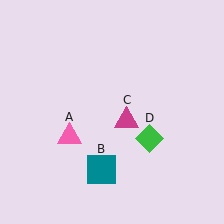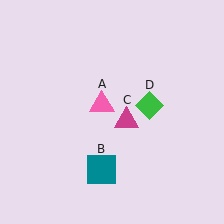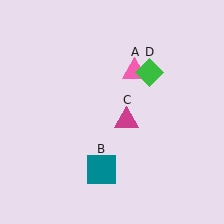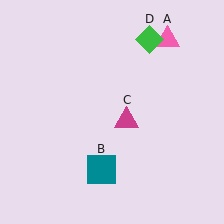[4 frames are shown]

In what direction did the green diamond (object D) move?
The green diamond (object D) moved up.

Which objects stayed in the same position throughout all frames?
Teal square (object B) and magenta triangle (object C) remained stationary.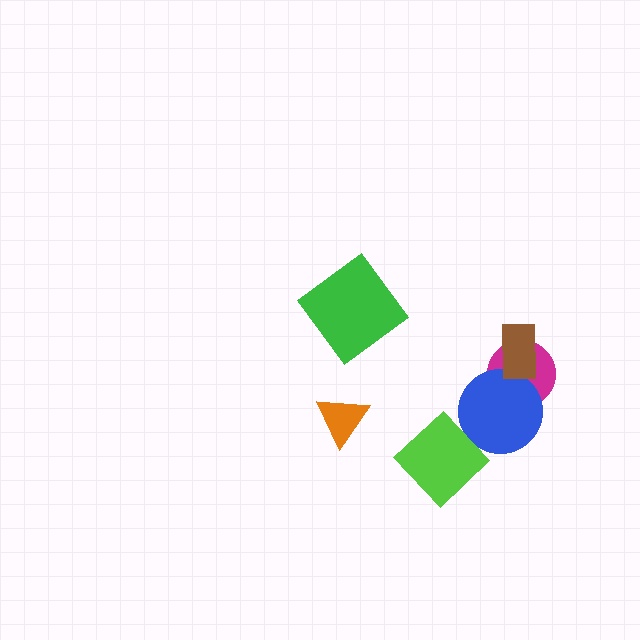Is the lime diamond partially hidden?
No, no other shape covers it.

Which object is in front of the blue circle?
The lime diamond is in front of the blue circle.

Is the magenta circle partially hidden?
Yes, it is partially covered by another shape.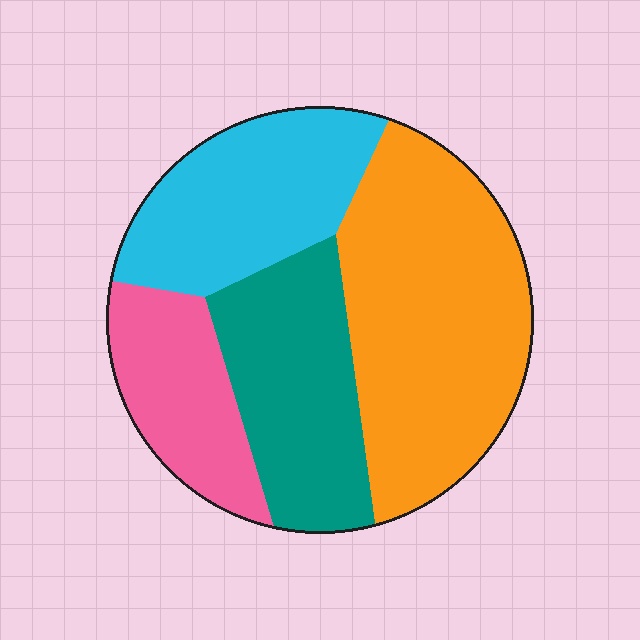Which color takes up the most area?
Orange, at roughly 40%.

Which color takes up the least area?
Pink, at roughly 15%.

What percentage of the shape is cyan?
Cyan covers roughly 25% of the shape.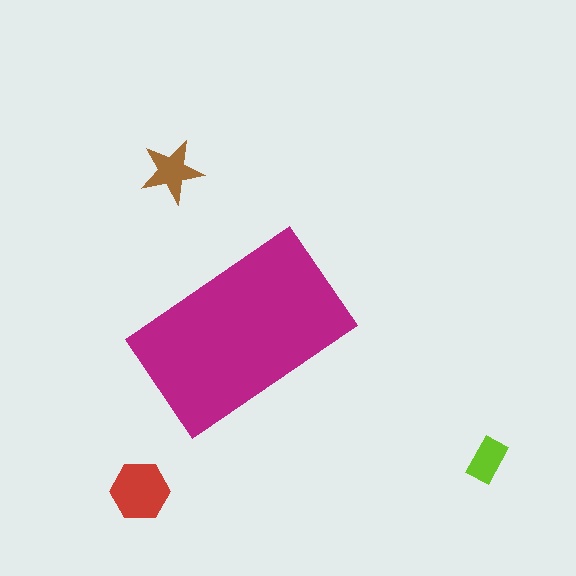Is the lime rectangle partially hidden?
No, the lime rectangle is fully visible.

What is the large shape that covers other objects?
A magenta rectangle.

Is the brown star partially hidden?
No, the brown star is fully visible.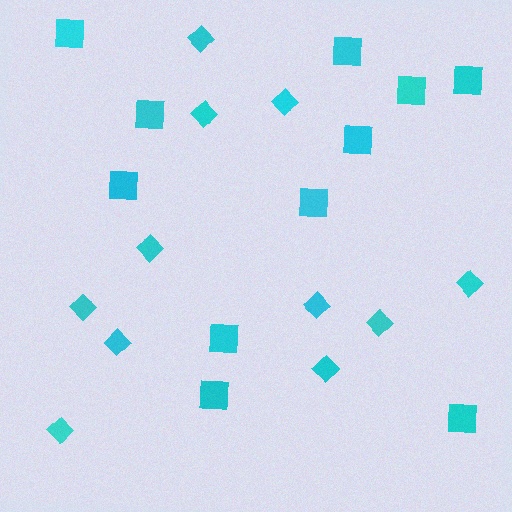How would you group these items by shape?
There are 2 groups: one group of diamonds (11) and one group of squares (11).